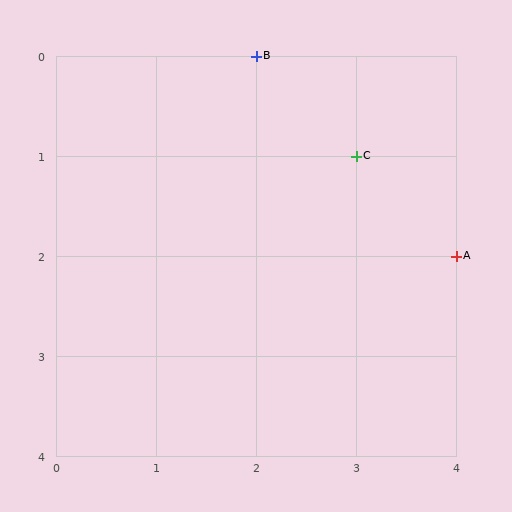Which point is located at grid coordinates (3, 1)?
Point C is at (3, 1).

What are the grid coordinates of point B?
Point B is at grid coordinates (2, 0).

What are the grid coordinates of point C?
Point C is at grid coordinates (3, 1).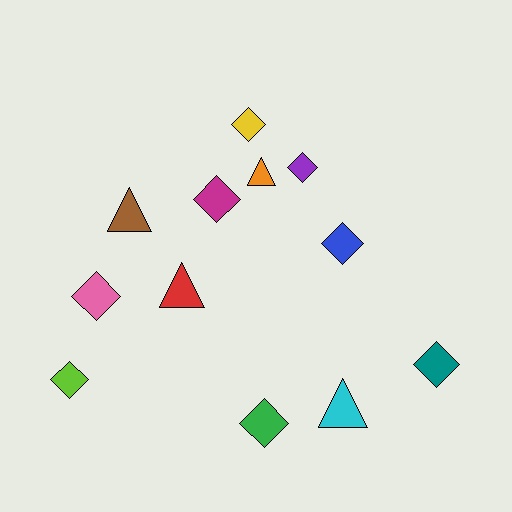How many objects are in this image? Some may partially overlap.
There are 12 objects.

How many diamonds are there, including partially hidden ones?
There are 8 diamonds.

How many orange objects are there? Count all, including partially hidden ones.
There is 1 orange object.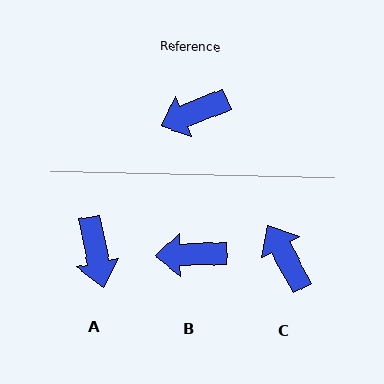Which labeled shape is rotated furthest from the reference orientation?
C, about 83 degrees away.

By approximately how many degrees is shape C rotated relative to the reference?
Approximately 83 degrees clockwise.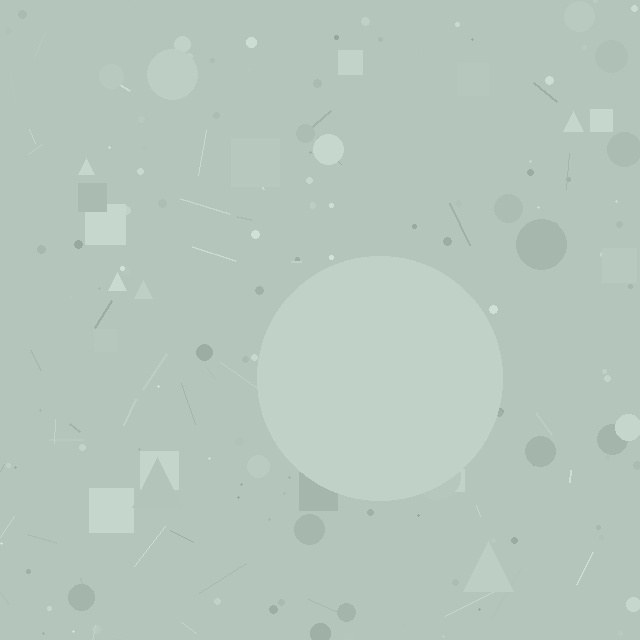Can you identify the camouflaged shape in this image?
The camouflaged shape is a circle.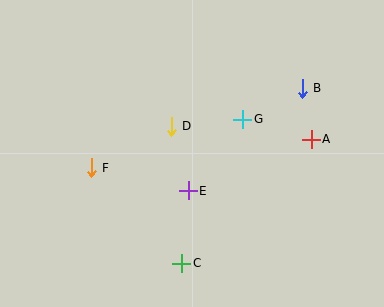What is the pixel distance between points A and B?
The distance between A and B is 52 pixels.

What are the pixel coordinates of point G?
Point G is at (243, 119).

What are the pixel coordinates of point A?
Point A is at (311, 139).